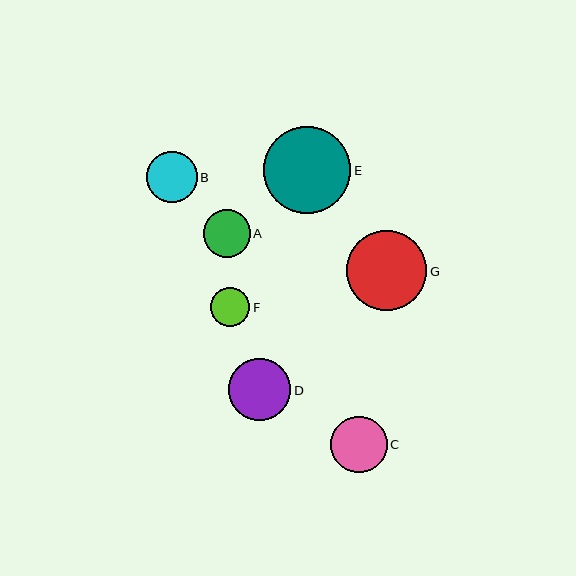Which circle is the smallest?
Circle F is the smallest with a size of approximately 39 pixels.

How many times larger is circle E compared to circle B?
Circle E is approximately 1.7 times the size of circle B.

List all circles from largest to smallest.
From largest to smallest: E, G, D, C, B, A, F.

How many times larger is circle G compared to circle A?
Circle G is approximately 1.7 times the size of circle A.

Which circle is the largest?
Circle E is the largest with a size of approximately 87 pixels.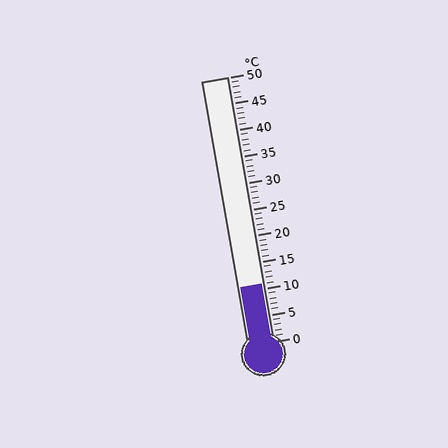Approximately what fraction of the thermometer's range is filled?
The thermometer is filled to approximately 20% of its range.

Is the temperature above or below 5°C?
The temperature is above 5°C.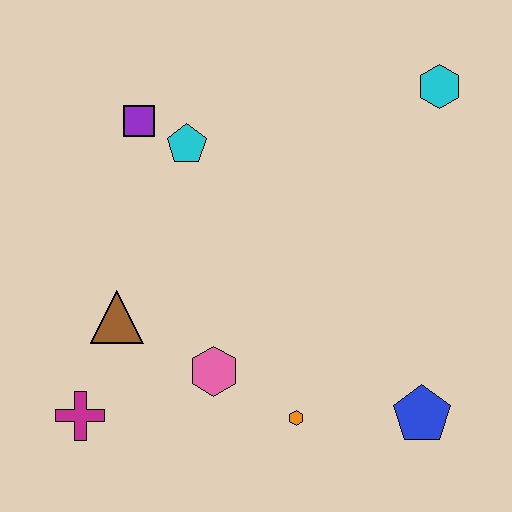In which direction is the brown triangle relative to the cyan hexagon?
The brown triangle is to the left of the cyan hexagon.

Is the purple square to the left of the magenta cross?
No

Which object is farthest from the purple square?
The blue pentagon is farthest from the purple square.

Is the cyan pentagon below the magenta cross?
No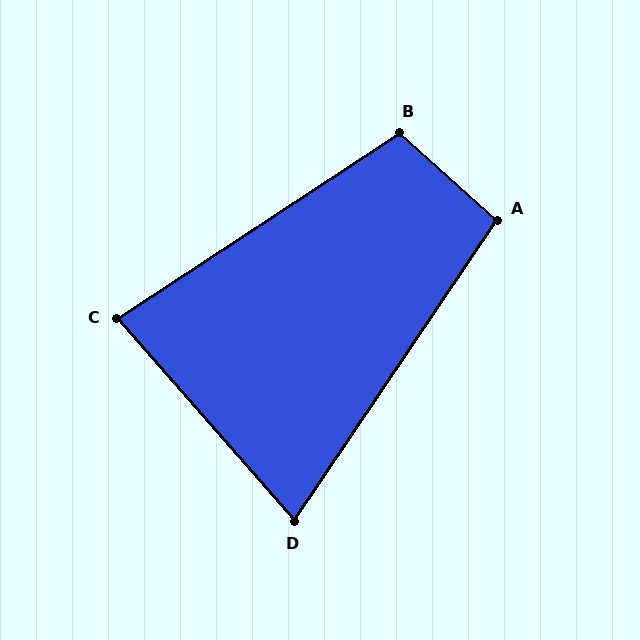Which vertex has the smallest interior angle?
D, at approximately 75 degrees.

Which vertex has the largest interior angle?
B, at approximately 105 degrees.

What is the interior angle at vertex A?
Approximately 98 degrees (obtuse).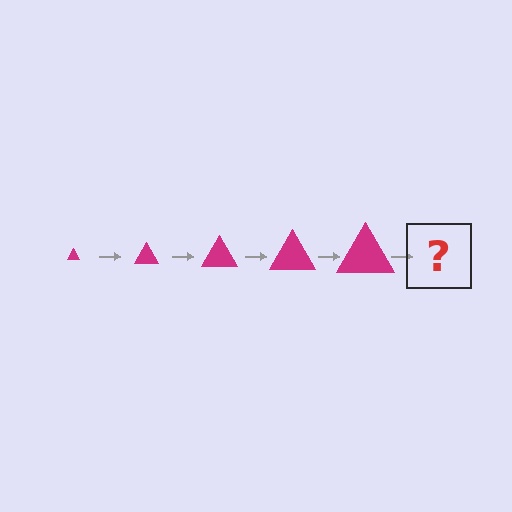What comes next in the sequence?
The next element should be a magenta triangle, larger than the previous one.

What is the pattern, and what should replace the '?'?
The pattern is that the triangle gets progressively larger each step. The '?' should be a magenta triangle, larger than the previous one.